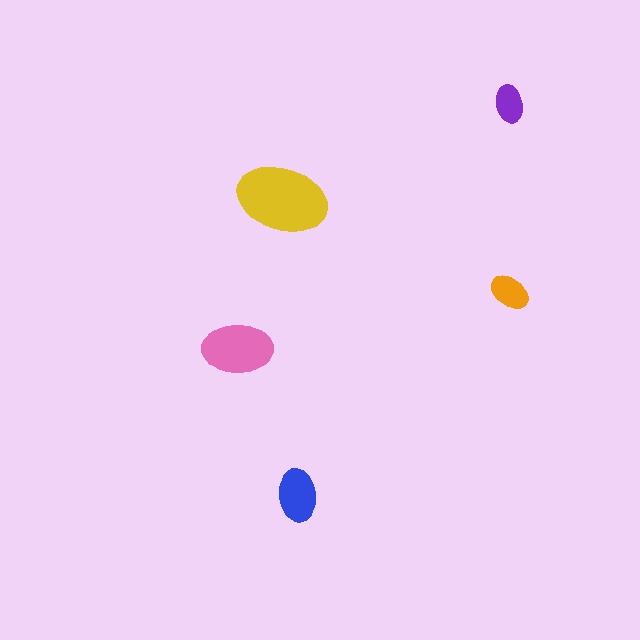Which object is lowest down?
The blue ellipse is bottommost.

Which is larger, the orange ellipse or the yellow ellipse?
The yellow one.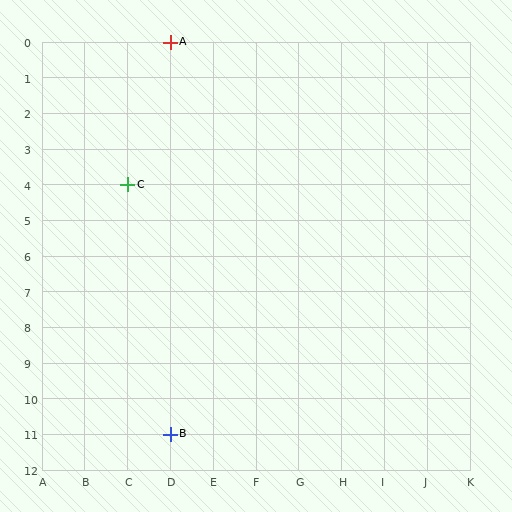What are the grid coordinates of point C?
Point C is at grid coordinates (C, 4).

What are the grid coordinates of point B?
Point B is at grid coordinates (D, 11).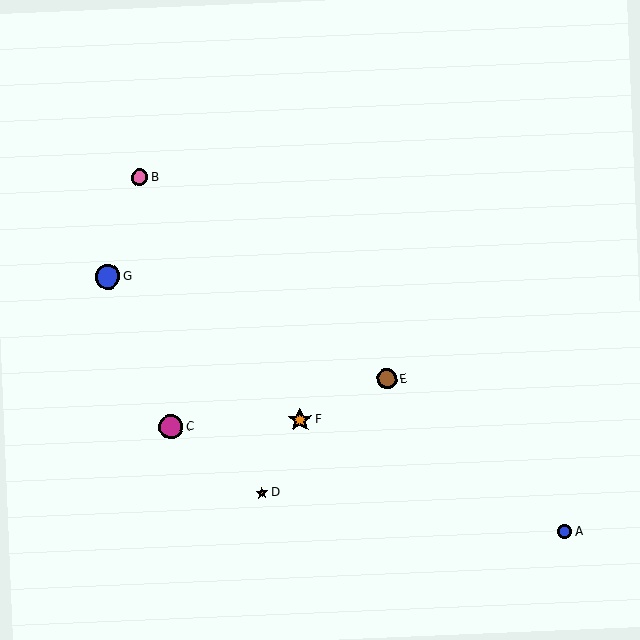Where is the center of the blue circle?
The center of the blue circle is at (565, 532).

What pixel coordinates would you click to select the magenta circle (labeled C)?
Click at (171, 427) to select the magenta circle C.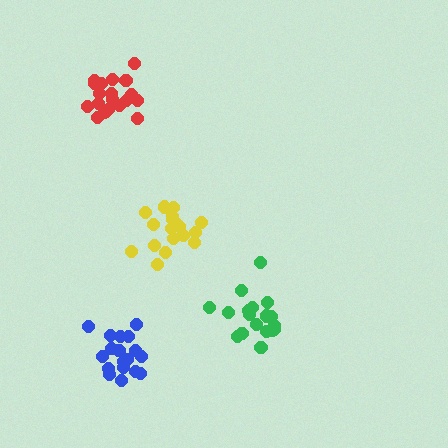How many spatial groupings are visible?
There are 4 spatial groupings.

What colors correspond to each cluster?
The clusters are colored: blue, green, yellow, red.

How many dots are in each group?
Group 1: 19 dots, Group 2: 18 dots, Group 3: 18 dots, Group 4: 19 dots (74 total).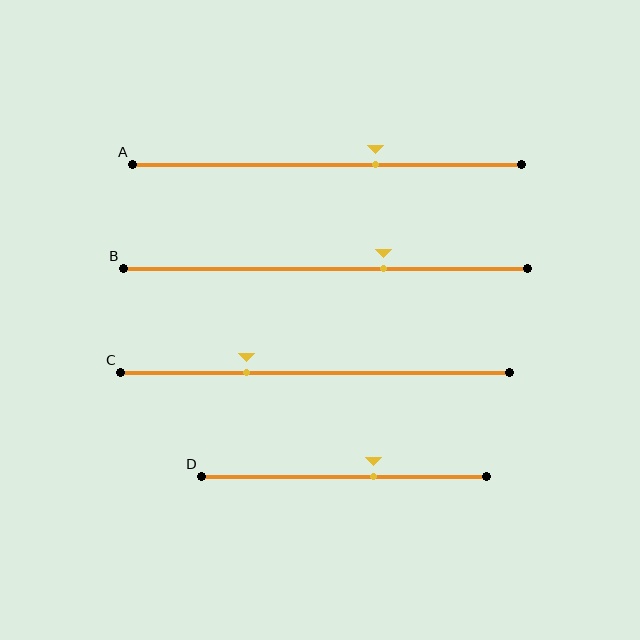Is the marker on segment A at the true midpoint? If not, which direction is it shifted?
No, the marker on segment A is shifted to the right by about 12% of the segment length.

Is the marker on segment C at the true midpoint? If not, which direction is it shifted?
No, the marker on segment C is shifted to the left by about 18% of the segment length.